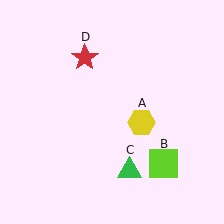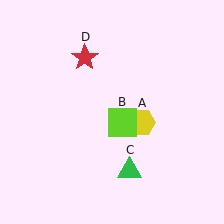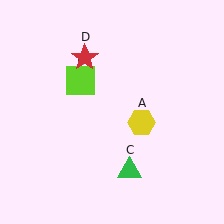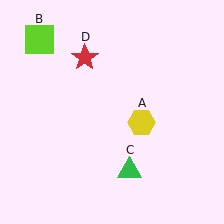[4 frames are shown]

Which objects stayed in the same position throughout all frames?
Yellow hexagon (object A) and green triangle (object C) and red star (object D) remained stationary.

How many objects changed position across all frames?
1 object changed position: lime square (object B).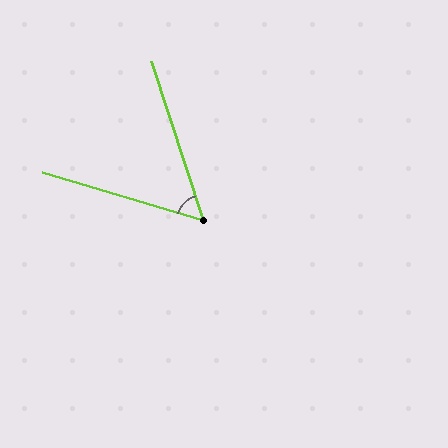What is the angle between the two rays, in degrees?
Approximately 55 degrees.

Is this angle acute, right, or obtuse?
It is acute.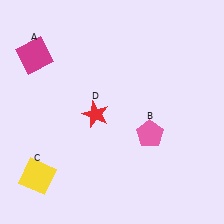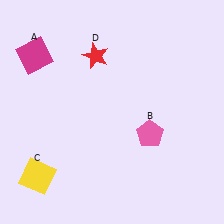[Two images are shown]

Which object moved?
The red star (D) moved up.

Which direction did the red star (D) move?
The red star (D) moved up.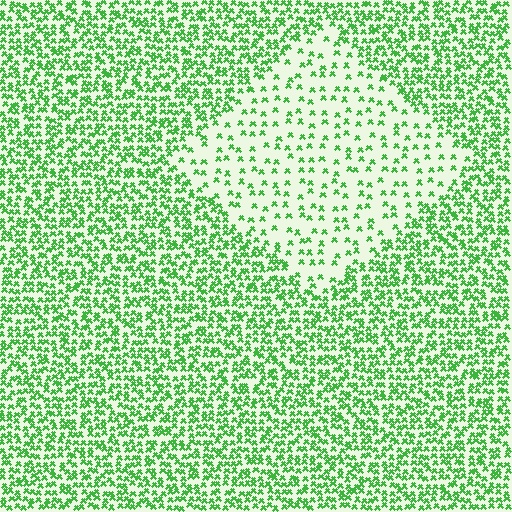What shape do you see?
I see a diamond.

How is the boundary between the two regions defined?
The boundary is defined by a change in element density (approximately 2.7x ratio). All elements are the same color, size, and shape.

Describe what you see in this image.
The image contains small green elements arranged at two different densities. A diamond-shaped region is visible where the elements are less densely packed than the surrounding area.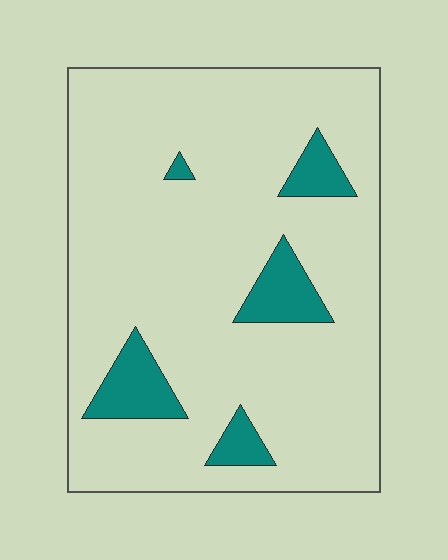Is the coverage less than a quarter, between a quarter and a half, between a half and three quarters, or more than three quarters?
Less than a quarter.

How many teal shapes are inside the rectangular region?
5.